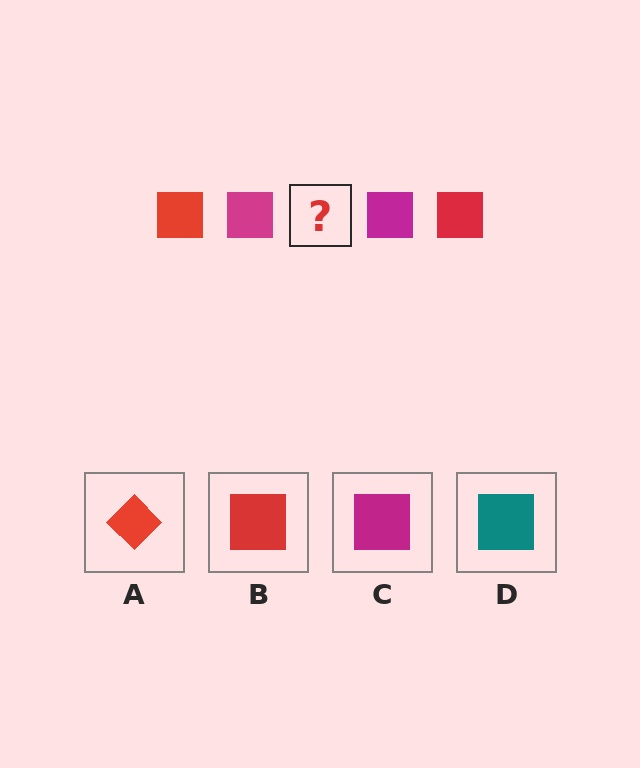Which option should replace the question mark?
Option B.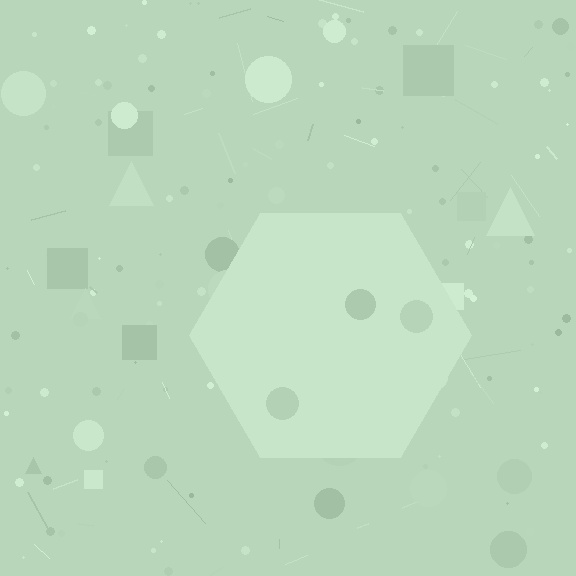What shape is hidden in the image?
A hexagon is hidden in the image.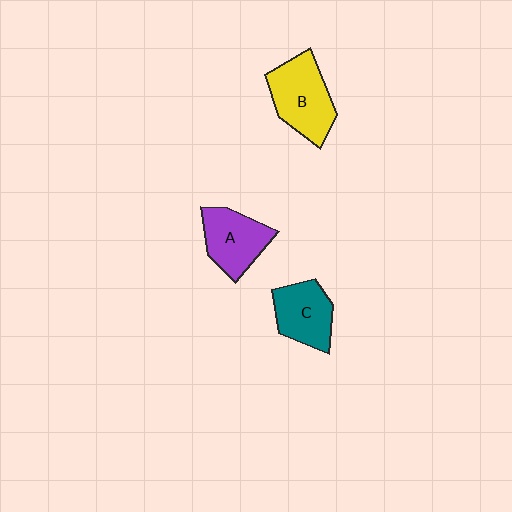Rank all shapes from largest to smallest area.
From largest to smallest: B (yellow), A (purple), C (teal).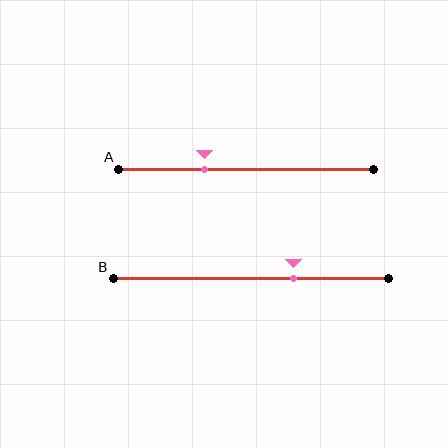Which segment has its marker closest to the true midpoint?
Segment B has its marker closest to the true midpoint.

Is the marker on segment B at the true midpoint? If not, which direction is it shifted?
No, the marker on segment B is shifted to the right by about 15% of the segment length.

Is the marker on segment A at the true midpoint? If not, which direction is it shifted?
No, the marker on segment A is shifted to the left by about 16% of the segment length.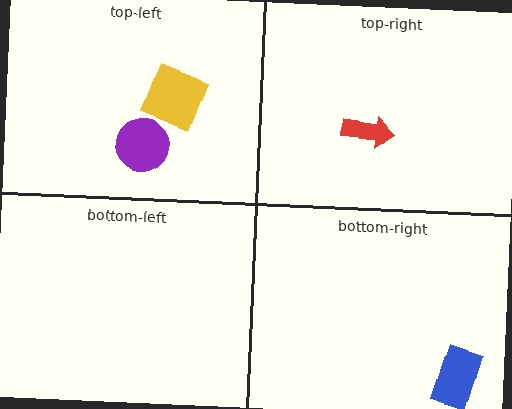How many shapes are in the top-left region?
2.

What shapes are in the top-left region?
The yellow square, the purple circle.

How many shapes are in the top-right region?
1.